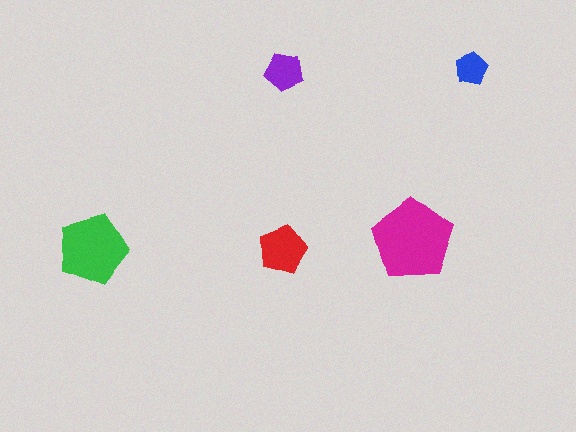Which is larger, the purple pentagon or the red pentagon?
The red one.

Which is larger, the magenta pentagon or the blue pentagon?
The magenta one.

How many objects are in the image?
There are 5 objects in the image.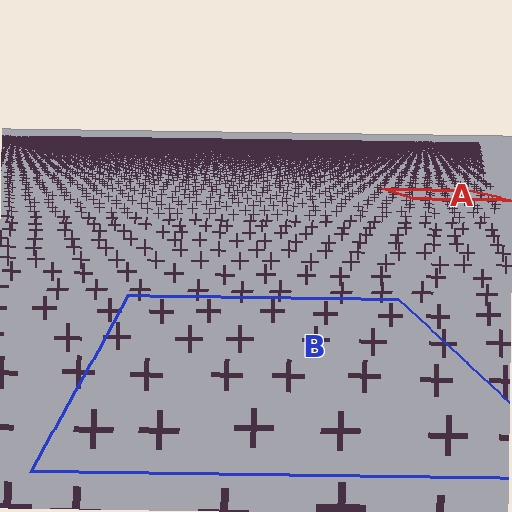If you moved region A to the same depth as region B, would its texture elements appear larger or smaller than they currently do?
They would appear larger. At a closer depth, the same texture elements are projected at a bigger on-screen size.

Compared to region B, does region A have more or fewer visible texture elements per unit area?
Region A has more texture elements per unit area — they are packed more densely because it is farther away.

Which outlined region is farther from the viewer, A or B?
Region A is farther from the viewer — the texture elements inside it appear smaller and more densely packed.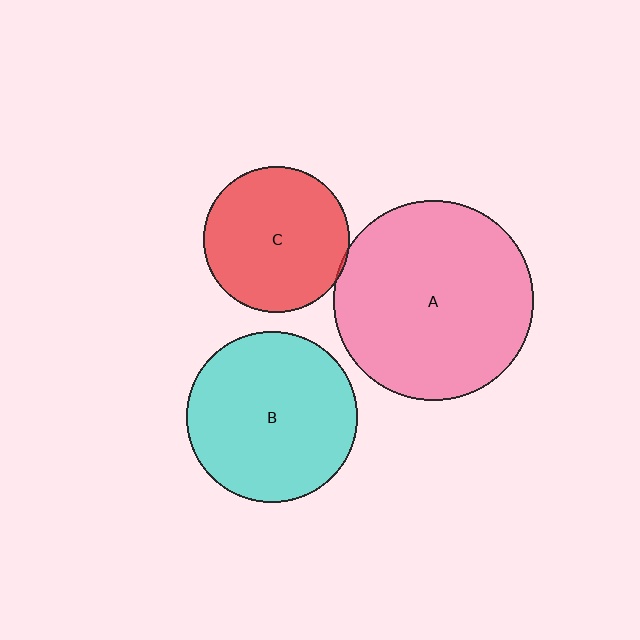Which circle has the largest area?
Circle A (pink).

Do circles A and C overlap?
Yes.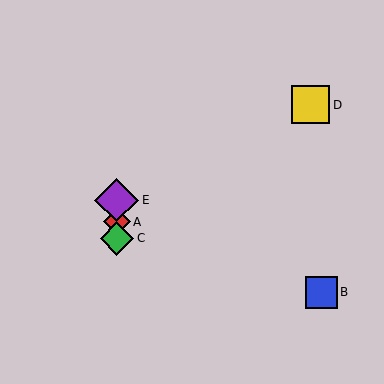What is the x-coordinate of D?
Object D is at x≈311.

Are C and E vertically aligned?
Yes, both are at x≈117.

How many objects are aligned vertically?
3 objects (A, C, E) are aligned vertically.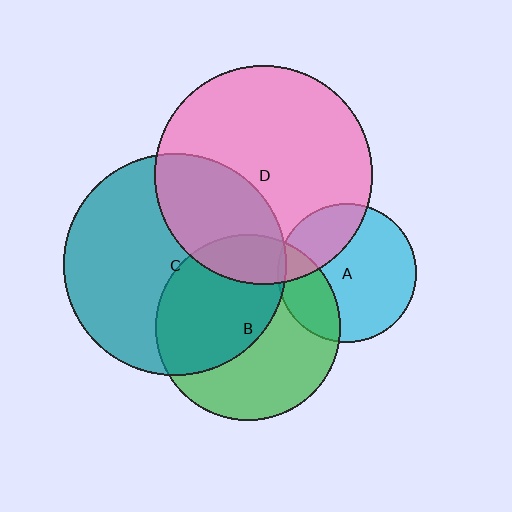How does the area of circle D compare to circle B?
Approximately 1.4 times.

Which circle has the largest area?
Circle C (teal).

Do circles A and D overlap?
Yes.